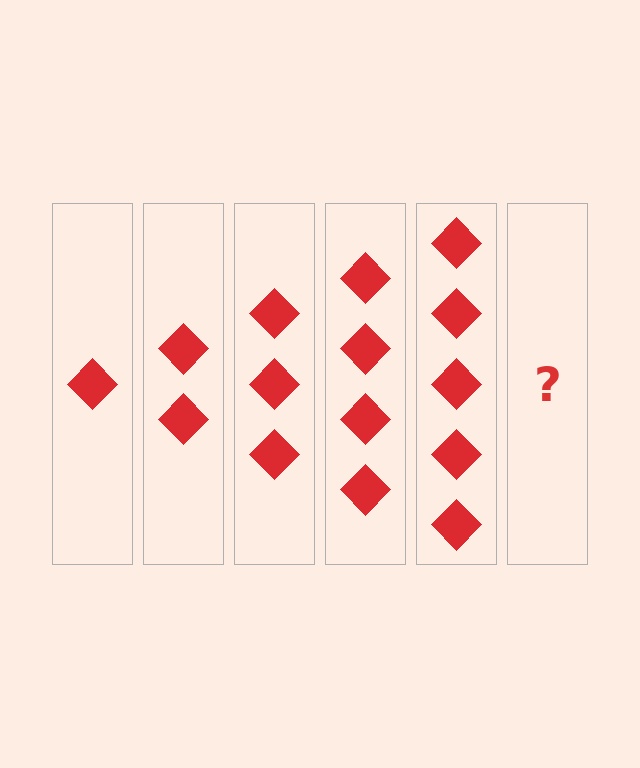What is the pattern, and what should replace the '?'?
The pattern is that each step adds one more diamond. The '?' should be 6 diamonds.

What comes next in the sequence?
The next element should be 6 diamonds.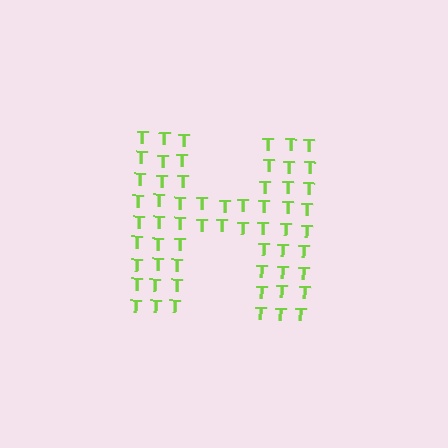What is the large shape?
The large shape is the letter H.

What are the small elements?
The small elements are letter T's.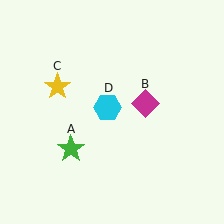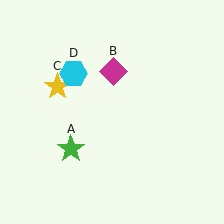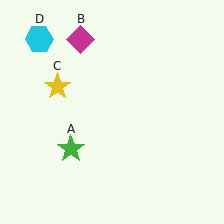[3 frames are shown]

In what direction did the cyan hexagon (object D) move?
The cyan hexagon (object D) moved up and to the left.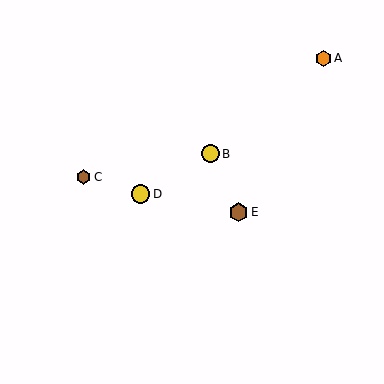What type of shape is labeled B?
Shape B is a yellow circle.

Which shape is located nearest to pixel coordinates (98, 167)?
The brown hexagon (labeled C) at (84, 177) is nearest to that location.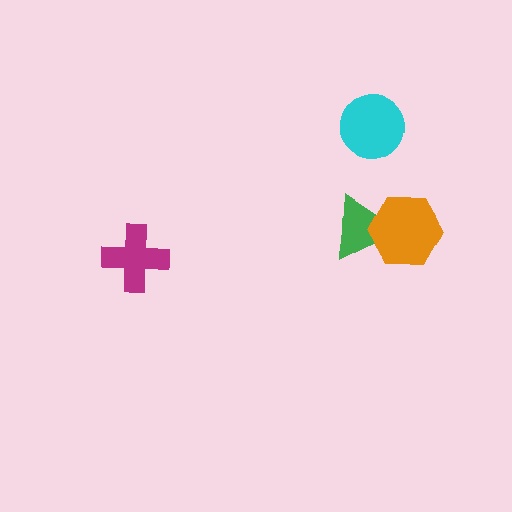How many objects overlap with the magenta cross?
0 objects overlap with the magenta cross.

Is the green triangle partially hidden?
Yes, it is partially covered by another shape.